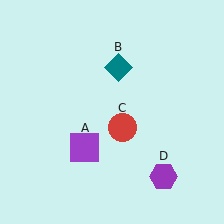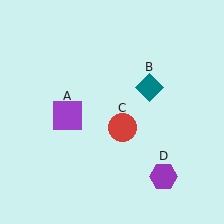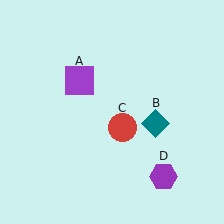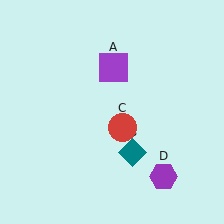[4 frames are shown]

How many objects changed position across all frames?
2 objects changed position: purple square (object A), teal diamond (object B).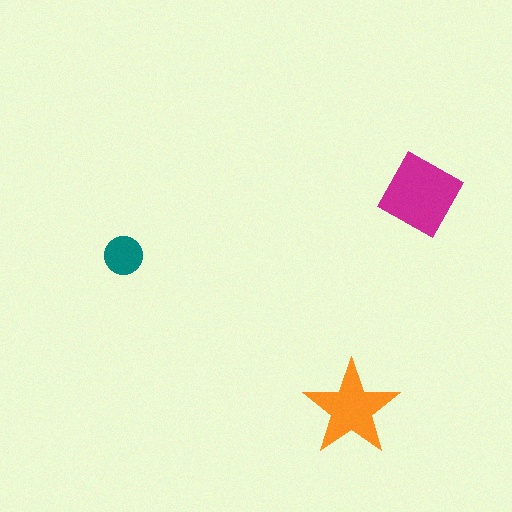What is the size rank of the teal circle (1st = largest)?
3rd.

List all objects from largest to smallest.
The magenta square, the orange star, the teal circle.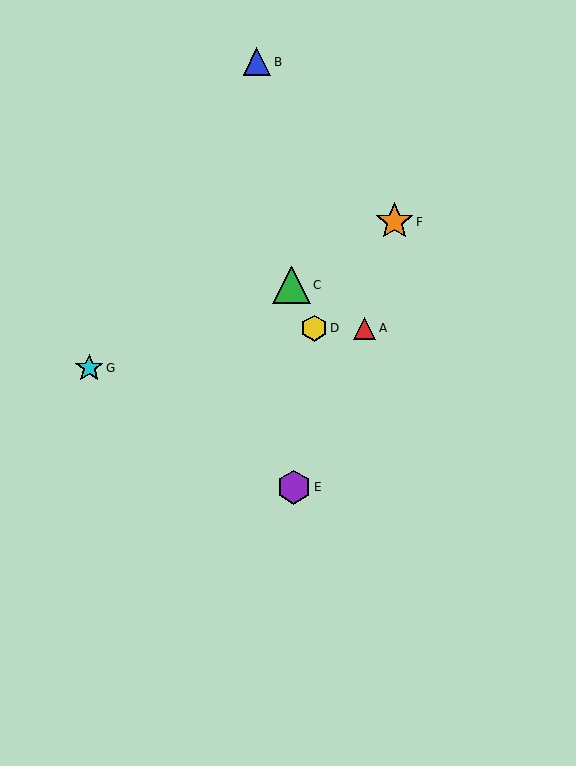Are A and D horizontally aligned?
Yes, both are at y≈328.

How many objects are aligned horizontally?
2 objects (A, D) are aligned horizontally.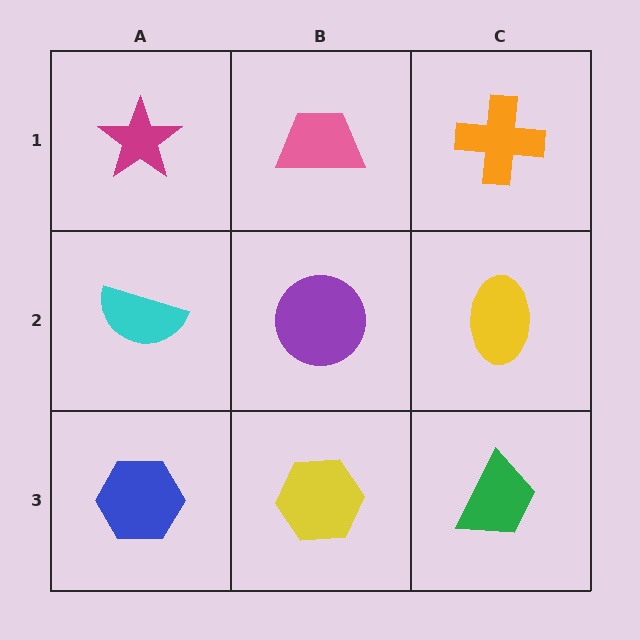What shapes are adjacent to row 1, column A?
A cyan semicircle (row 2, column A), a pink trapezoid (row 1, column B).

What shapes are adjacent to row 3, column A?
A cyan semicircle (row 2, column A), a yellow hexagon (row 3, column B).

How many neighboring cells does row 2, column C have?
3.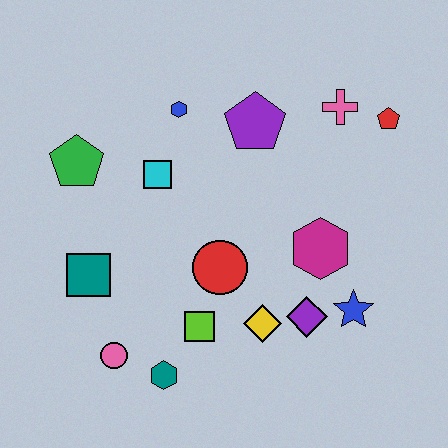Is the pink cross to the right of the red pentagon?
No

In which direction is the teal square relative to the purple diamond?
The teal square is to the left of the purple diamond.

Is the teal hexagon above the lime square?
No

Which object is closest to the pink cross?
The red pentagon is closest to the pink cross.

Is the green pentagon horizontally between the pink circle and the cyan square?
No